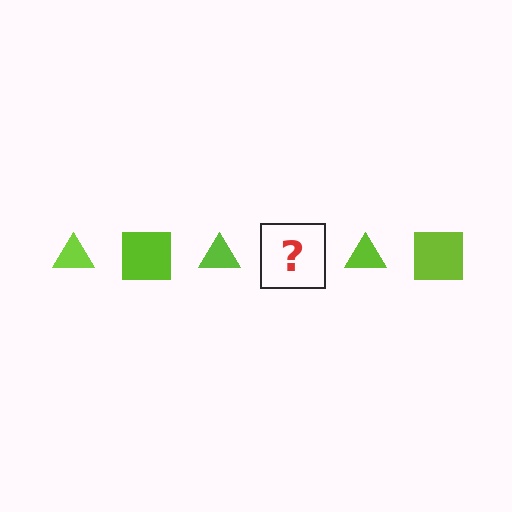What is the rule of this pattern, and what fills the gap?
The rule is that the pattern cycles through triangle, square shapes in lime. The gap should be filled with a lime square.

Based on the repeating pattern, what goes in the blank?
The blank should be a lime square.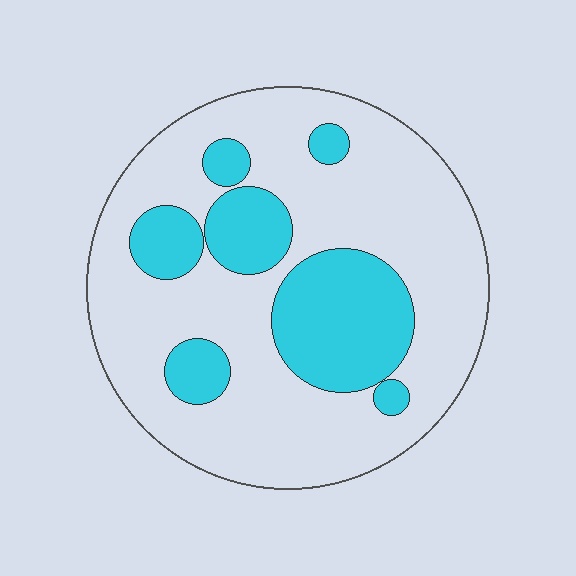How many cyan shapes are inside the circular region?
7.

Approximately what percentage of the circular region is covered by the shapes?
Approximately 25%.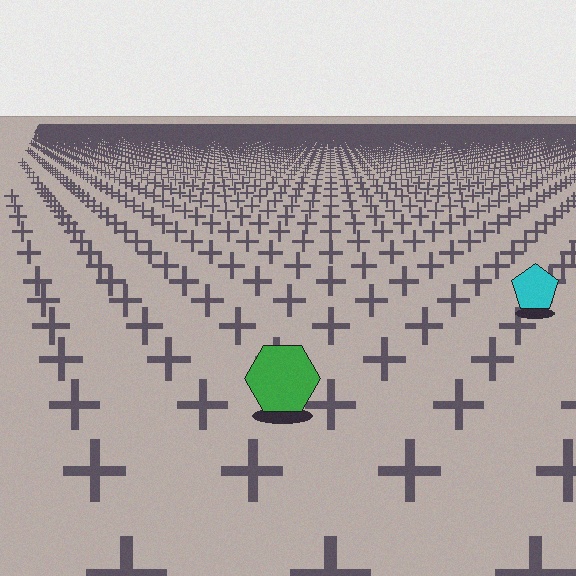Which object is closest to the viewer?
The green hexagon is closest. The texture marks near it are larger and more spread out.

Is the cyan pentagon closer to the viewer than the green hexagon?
No. The green hexagon is closer — you can tell from the texture gradient: the ground texture is coarser near it.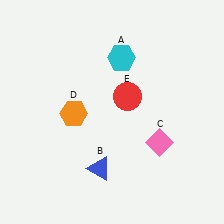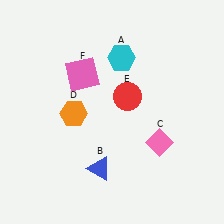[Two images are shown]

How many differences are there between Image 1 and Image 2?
There is 1 difference between the two images.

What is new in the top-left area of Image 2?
A pink square (F) was added in the top-left area of Image 2.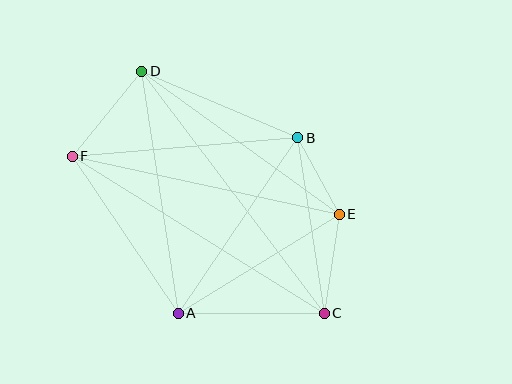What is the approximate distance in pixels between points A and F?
The distance between A and F is approximately 190 pixels.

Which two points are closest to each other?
Points B and E are closest to each other.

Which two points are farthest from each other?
Points C and D are farthest from each other.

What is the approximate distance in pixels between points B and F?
The distance between B and F is approximately 226 pixels.